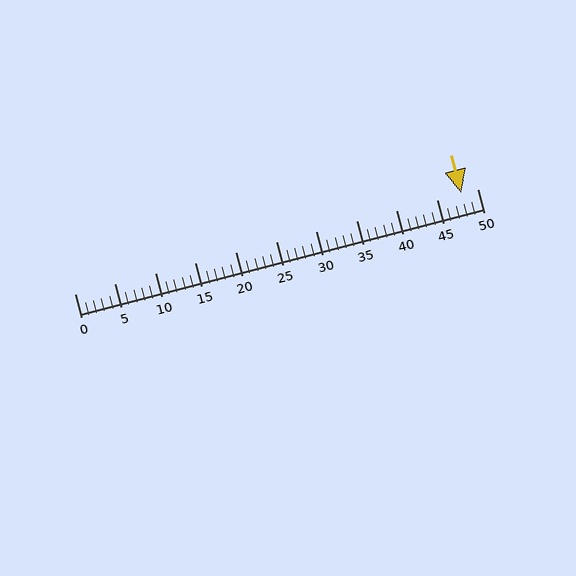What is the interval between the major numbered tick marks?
The major tick marks are spaced 5 units apart.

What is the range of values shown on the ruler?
The ruler shows values from 0 to 50.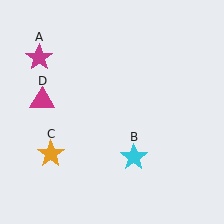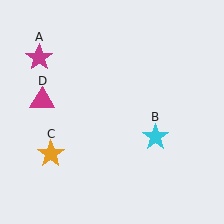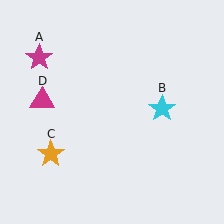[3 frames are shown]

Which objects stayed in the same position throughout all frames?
Magenta star (object A) and orange star (object C) and magenta triangle (object D) remained stationary.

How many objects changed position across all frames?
1 object changed position: cyan star (object B).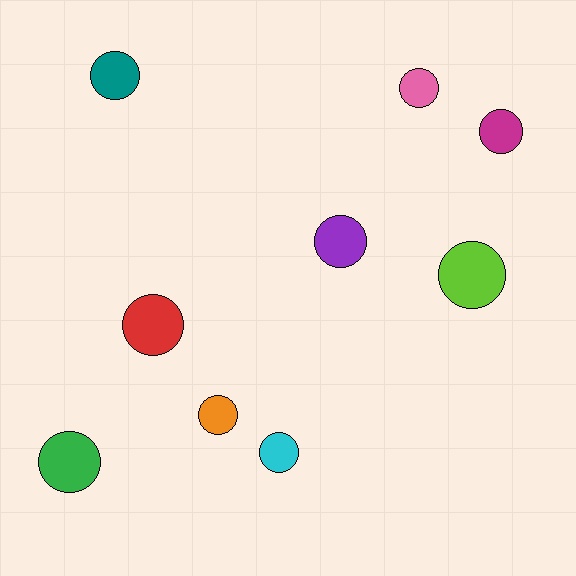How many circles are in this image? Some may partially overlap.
There are 9 circles.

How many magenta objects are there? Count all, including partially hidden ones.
There is 1 magenta object.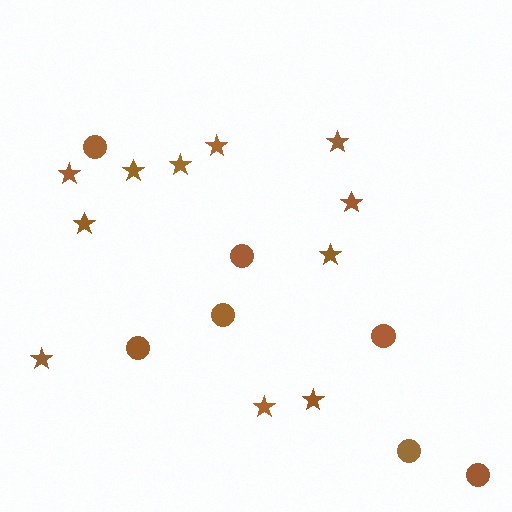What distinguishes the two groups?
There are 2 groups: one group of circles (7) and one group of stars (11).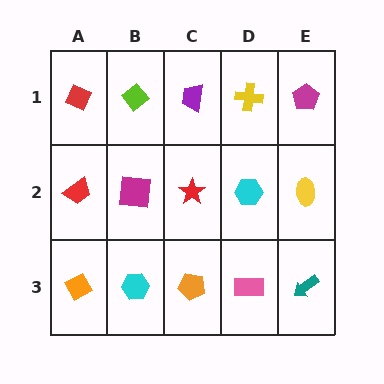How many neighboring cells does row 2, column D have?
4.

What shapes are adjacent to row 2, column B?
A lime diamond (row 1, column B), a cyan hexagon (row 3, column B), a red trapezoid (row 2, column A), a red star (row 2, column C).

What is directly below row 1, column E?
A yellow ellipse.